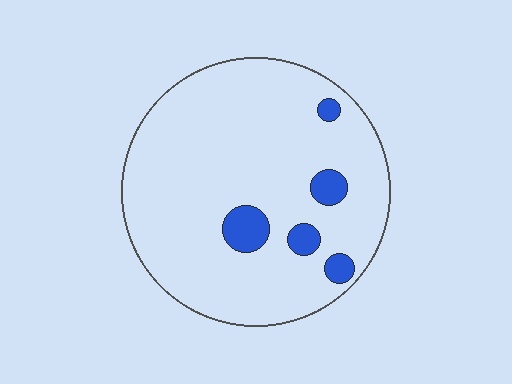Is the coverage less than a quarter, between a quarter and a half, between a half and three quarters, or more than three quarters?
Less than a quarter.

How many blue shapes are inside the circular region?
5.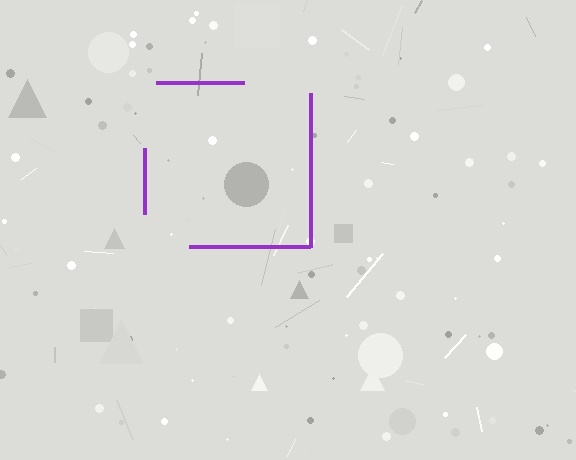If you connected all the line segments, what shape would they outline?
They would outline a square.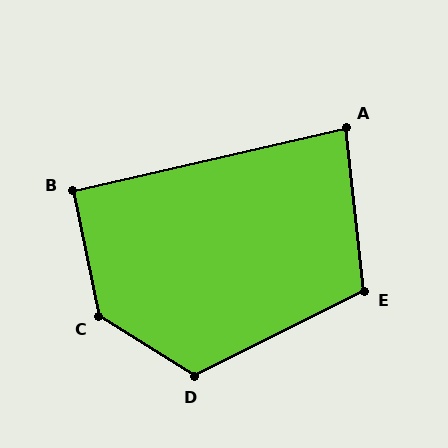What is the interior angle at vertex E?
Approximately 110 degrees (obtuse).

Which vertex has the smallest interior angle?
A, at approximately 83 degrees.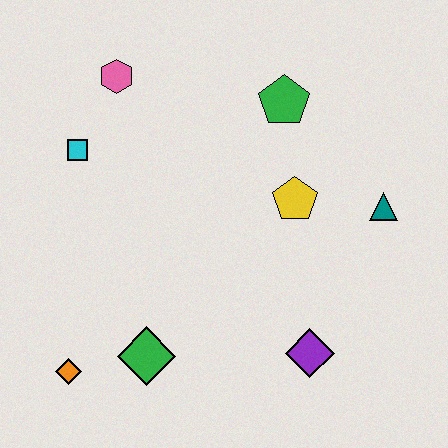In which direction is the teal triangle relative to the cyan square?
The teal triangle is to the right of the cyan square.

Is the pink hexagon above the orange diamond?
Yes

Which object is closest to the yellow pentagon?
The teal triangle is closest to the yellow pentagon.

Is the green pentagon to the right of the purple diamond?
No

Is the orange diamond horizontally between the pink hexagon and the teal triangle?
No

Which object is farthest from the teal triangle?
The orange diamond is farthest from the teal triangle.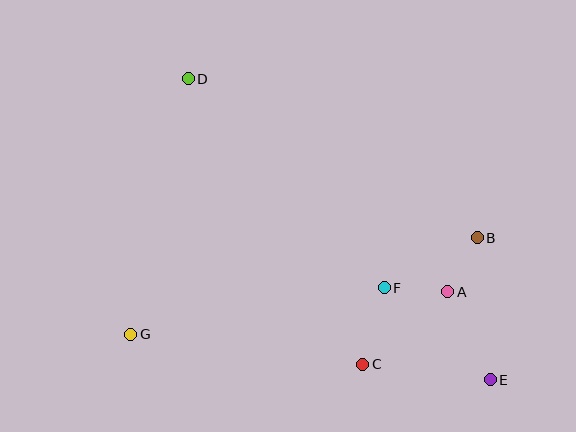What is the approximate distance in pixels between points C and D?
The distance between C and D is approximately 335 pixels.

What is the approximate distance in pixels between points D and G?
The distance between D and G is approximately 262 pixels.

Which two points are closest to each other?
Points A and B are closest to each other.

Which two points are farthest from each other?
Points D and E are farthest from each other.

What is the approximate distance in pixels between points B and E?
The distance between B and E is approximately 143 pixels.